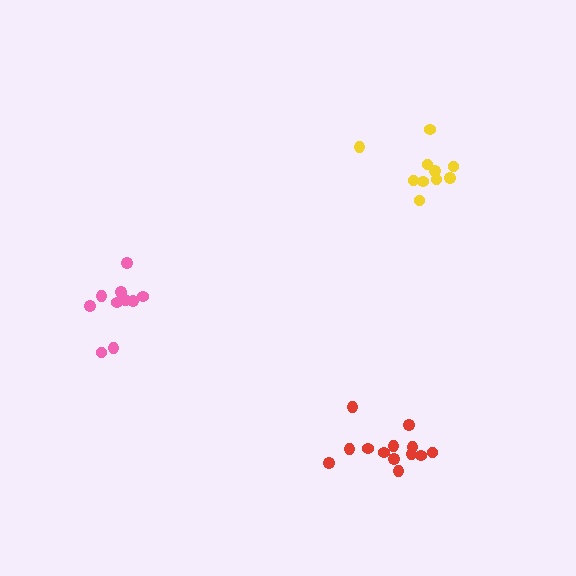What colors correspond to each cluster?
The clusters are colored: red, pink, yellow.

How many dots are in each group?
Group 1: 13 dots, Group 2: 11 dots, Group 3: 10 dots (34 total).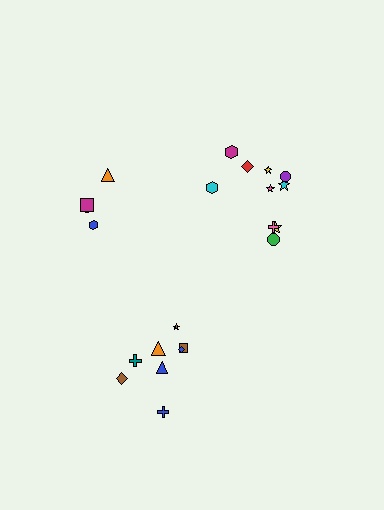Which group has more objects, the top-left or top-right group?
The top-right group.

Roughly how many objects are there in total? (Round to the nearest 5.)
Roughly 20 objects in total.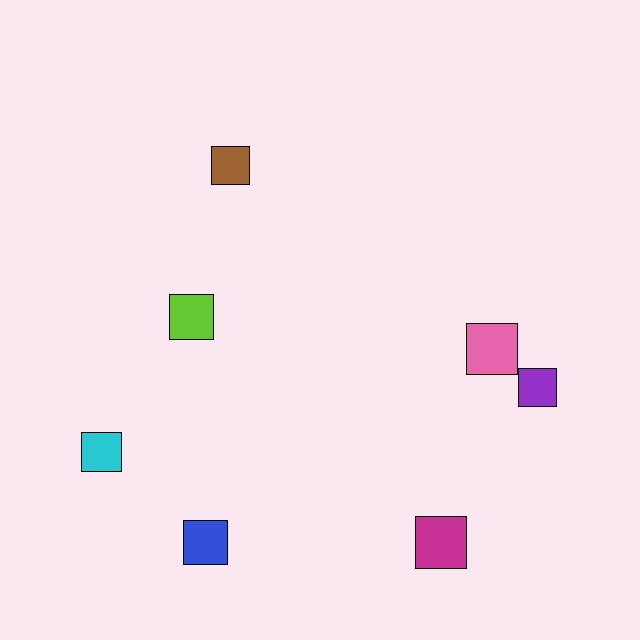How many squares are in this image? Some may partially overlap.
There are 7 squares.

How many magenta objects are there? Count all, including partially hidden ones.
There is 1 magenta object.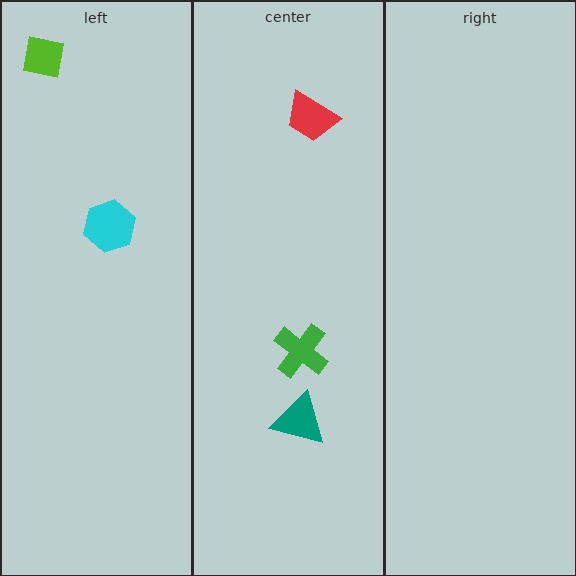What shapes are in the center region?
The green cross, the teal triangle, the red trapezoid.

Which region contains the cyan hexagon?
The left region.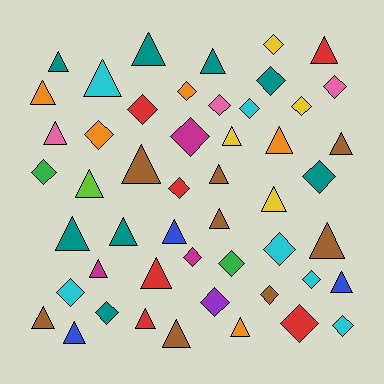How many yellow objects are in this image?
There are 4 yellow objects.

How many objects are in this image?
There are 50 objects.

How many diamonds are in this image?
There are 23 diamonds.